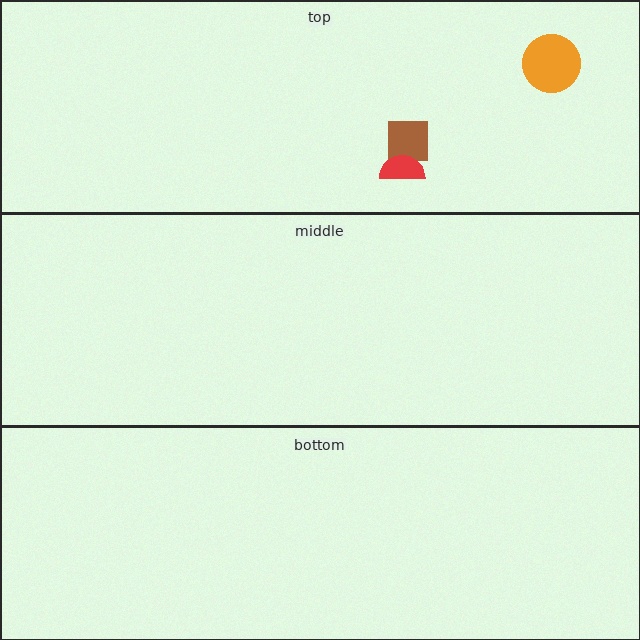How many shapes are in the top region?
3.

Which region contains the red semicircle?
The top region.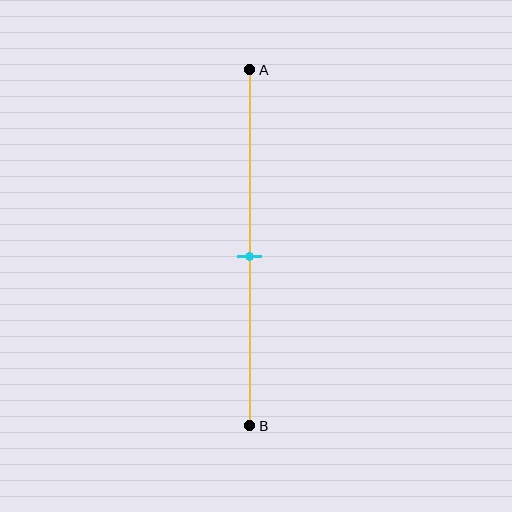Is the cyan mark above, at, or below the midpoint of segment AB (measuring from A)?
The cyan mark is approximately at the midpoint of segment AB.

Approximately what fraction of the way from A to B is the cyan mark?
The cyan mark is approximately 55% of the way from A to B.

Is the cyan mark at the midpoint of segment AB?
Yes, the mark is approximately at the midpoint.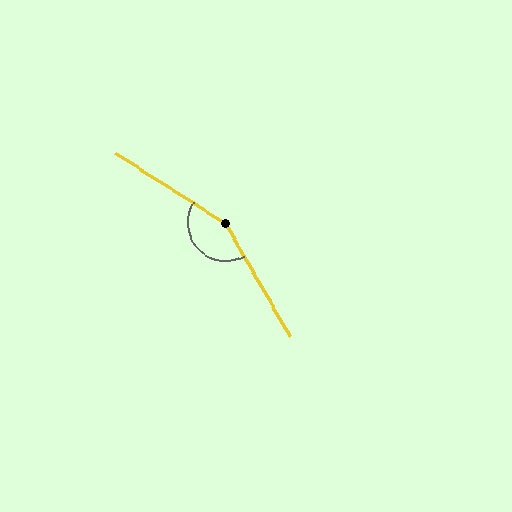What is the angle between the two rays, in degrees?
Approximately 153 degrees.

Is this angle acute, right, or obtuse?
It is obtuse.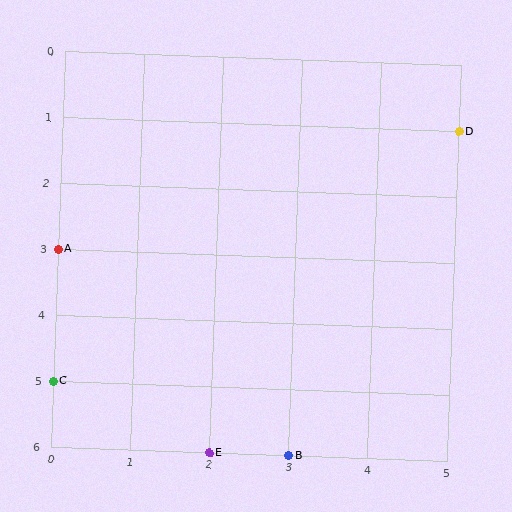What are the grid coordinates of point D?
Point D is at grid coordinates (5, 1).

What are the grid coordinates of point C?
Point C is at grid coordinates (0, 5).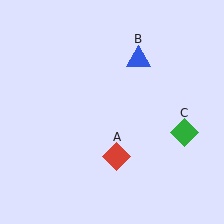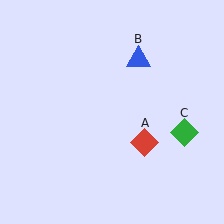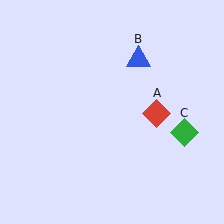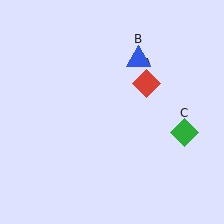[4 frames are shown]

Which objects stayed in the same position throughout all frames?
Blue triangle (object B) and green diamond (object C) remained stationary.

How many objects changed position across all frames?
1 object changed position: red diamond (object A).